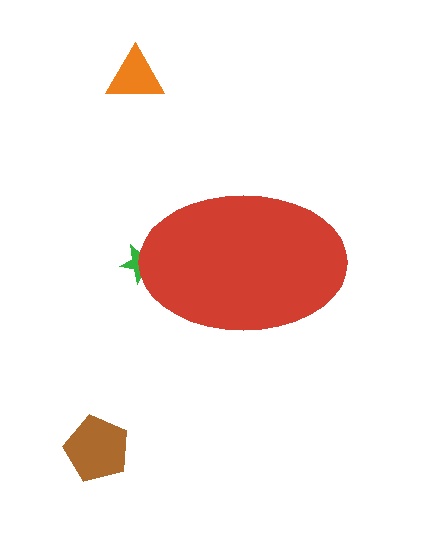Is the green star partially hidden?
Yes, the green star is partially hidden behind the red ellipse.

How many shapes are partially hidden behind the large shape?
1 shape is partially hidden.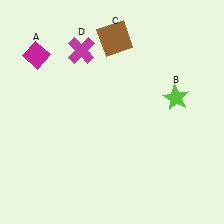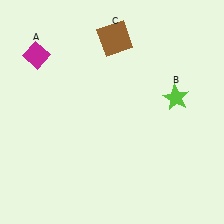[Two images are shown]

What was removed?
The magenta cross (D) was removed in Image 2.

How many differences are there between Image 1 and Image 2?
There is 1 difference between the two images.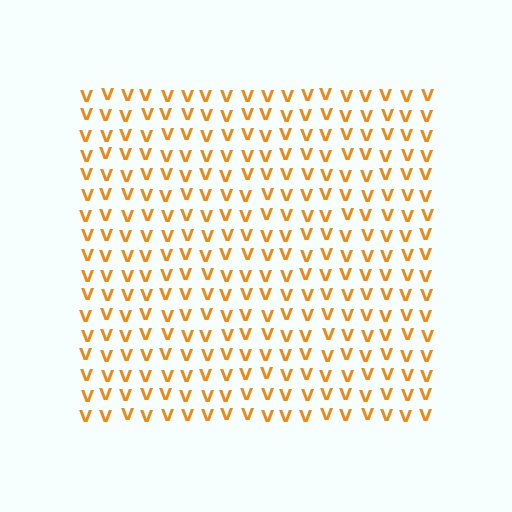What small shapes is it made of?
It is made of small letter V's.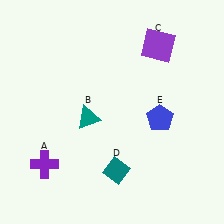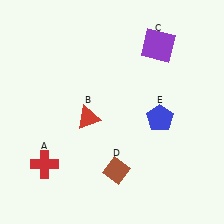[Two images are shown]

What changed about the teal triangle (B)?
In Image 1, B is teal. In Image 2, it changed to red.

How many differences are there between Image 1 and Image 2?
There are 3 differences between the two images.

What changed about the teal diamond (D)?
In Image 1, D is teal. In Image 2, it changed to brown.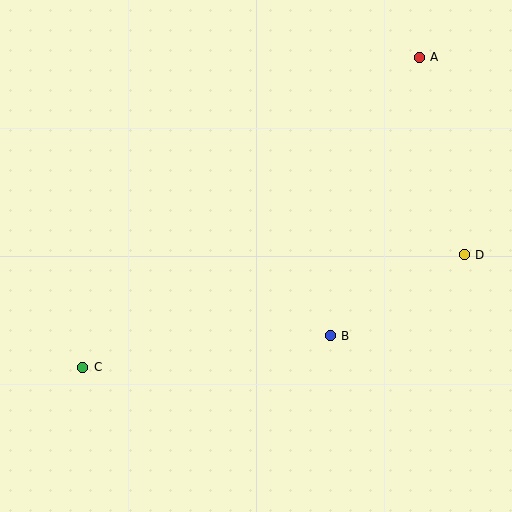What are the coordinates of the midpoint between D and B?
The midpoint between D and B is at (397, 295).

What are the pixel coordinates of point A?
Point A is at (419, 57).